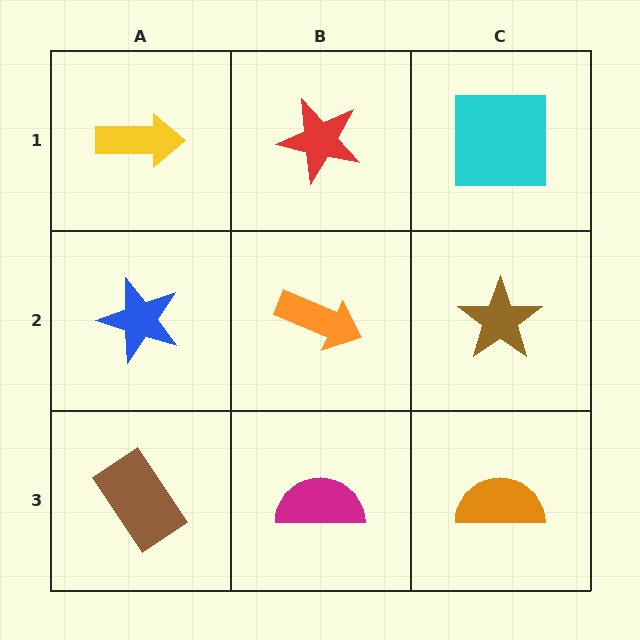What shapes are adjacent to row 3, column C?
A brown star (row 2, column C), a magenta semicircle (row 3, column B).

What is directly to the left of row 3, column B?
A brown rectangle.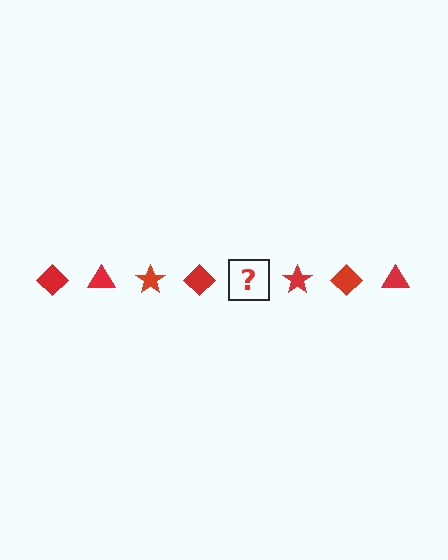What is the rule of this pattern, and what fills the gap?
The rule is that the pattern cycles through diamond, triangle, star shapes in red. The gap should be filled with a red triangle.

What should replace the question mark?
The question mark should be replaced with a red triangle.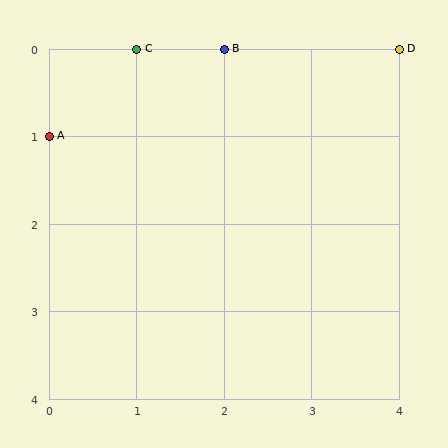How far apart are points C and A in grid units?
Points C and A are 1 column and 1 row apart (about 1.4 grid units diagonally).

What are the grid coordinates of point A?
Point A is at grid coordinates (0, 1).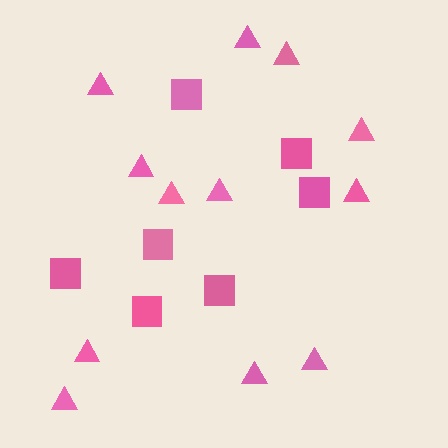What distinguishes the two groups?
There are 2 groups: one group of triangles (12) and one group of squares (7).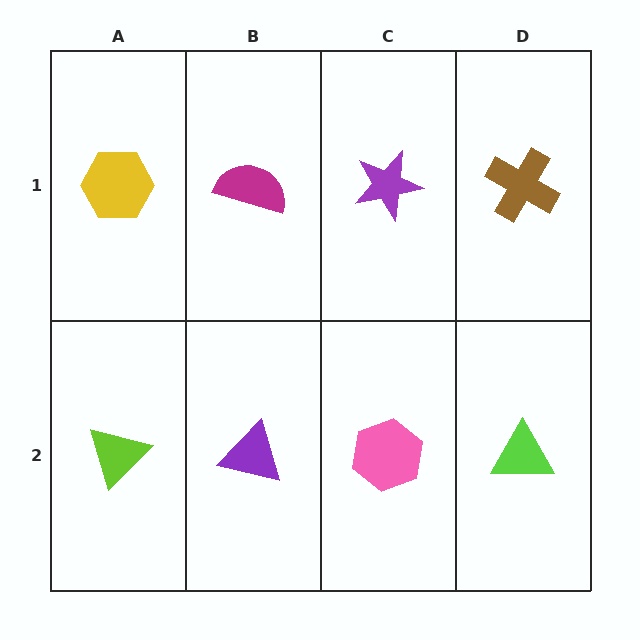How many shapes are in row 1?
4 shapes.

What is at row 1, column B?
A magenta semicircle.